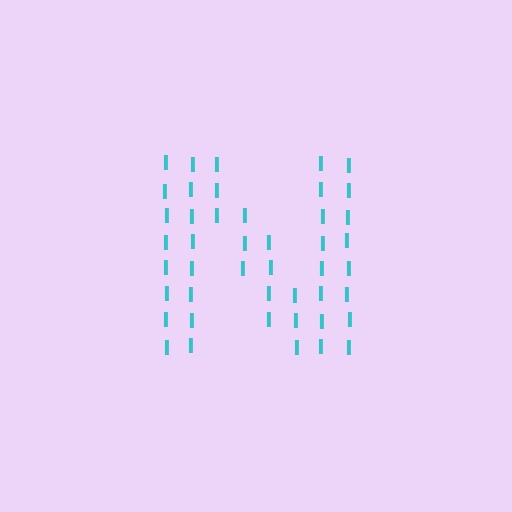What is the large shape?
The large shape is the letter N.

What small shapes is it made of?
It is made of small letter I's.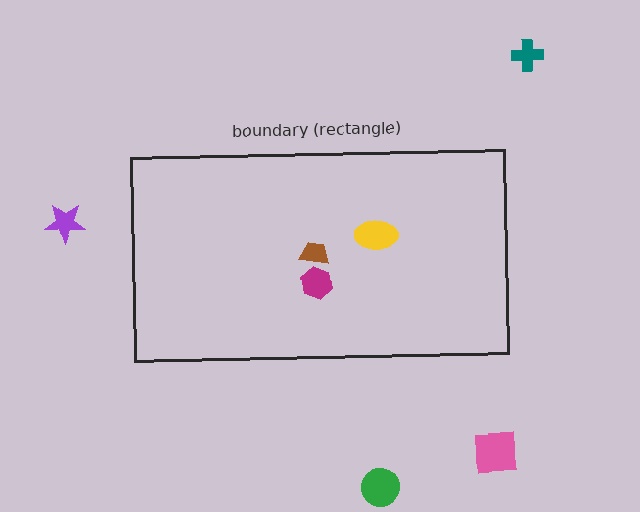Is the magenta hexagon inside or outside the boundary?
Inside.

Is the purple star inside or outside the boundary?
Outside.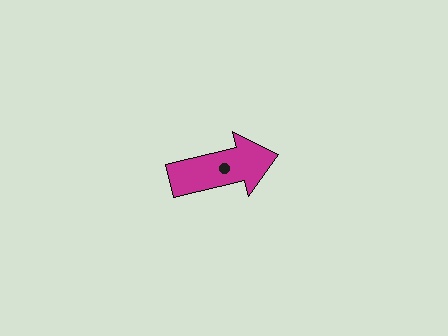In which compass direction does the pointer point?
East.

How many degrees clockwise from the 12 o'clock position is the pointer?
Approximately 76 degrees.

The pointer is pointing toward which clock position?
Roughly 3 o'clock.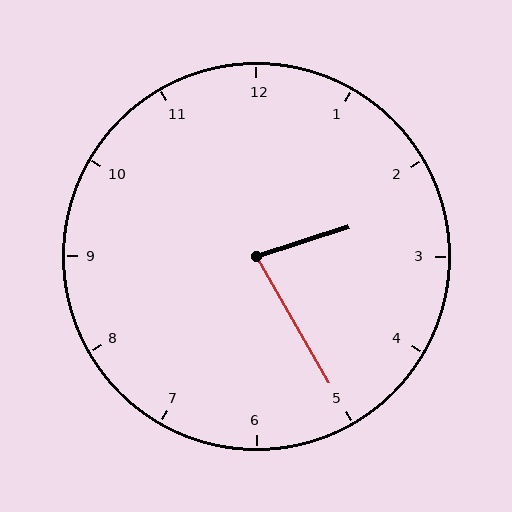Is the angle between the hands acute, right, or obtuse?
It is acute.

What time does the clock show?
2:25.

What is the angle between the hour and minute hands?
Approximately 78 degrees.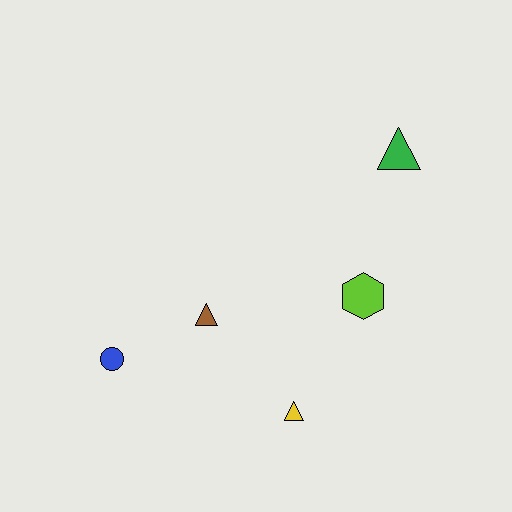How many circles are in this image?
There is 1 circle.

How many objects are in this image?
There are 5 objects.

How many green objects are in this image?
There is 1 green object.